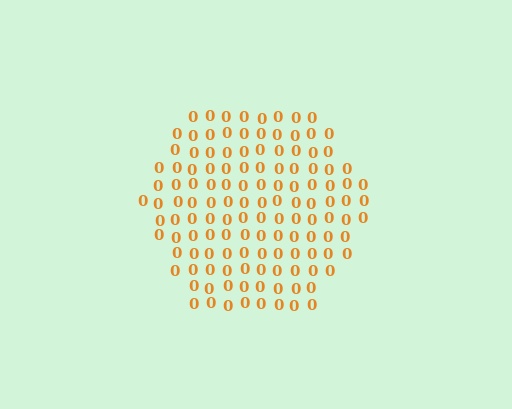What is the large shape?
The large shape is a hexagon.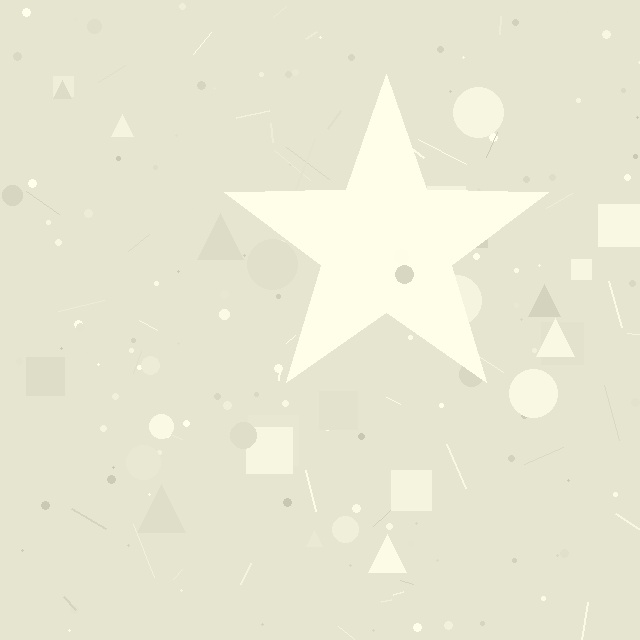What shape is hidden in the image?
A star is hidden in the image.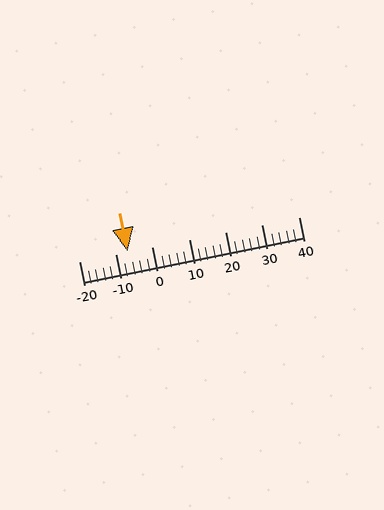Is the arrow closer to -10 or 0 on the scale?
The arrow is closer to -10.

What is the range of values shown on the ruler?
The ruler shows values from -20 to 40.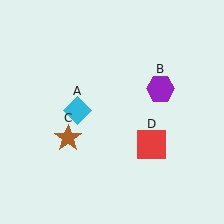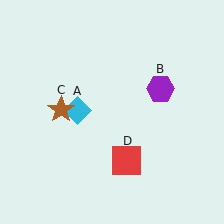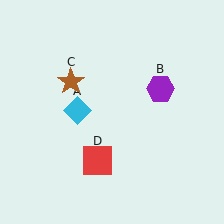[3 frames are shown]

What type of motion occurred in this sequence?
The brown star (object C), red square (object D) rotated clockwise around the center of the scene.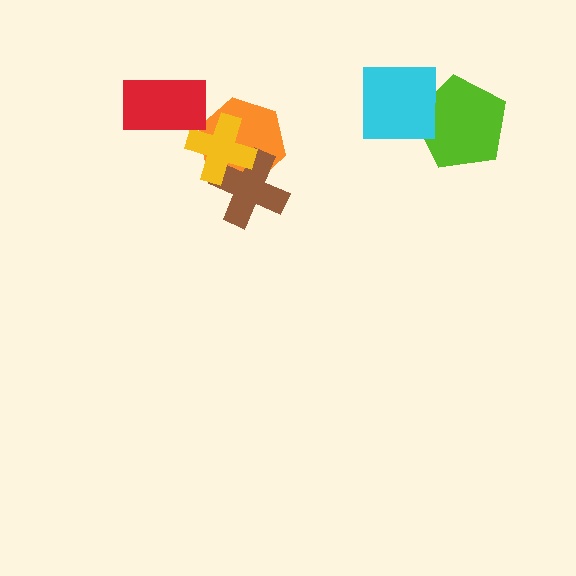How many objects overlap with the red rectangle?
0 objects overlap with the red rectangle.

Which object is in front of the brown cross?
The yellow cross is in front of the brown cross.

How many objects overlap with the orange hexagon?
2 objects overlap with the orange hexagon.